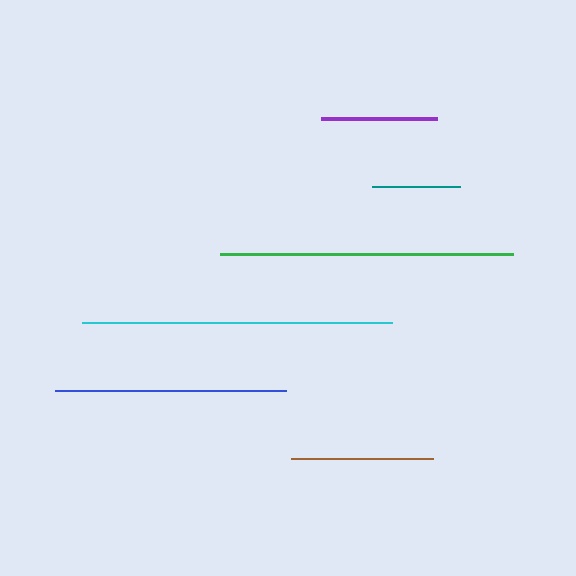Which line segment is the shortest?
The teal line is the shortest at approximately 88 pixels.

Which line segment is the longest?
The cyan line is the longest at approximately 310 pixels.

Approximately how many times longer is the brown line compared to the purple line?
The brown line is approximately 1.2 times the length of the purple line.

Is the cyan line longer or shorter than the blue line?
The cyan line is longer than the blue line.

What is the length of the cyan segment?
The cyan segment is approximately 310 pixels long.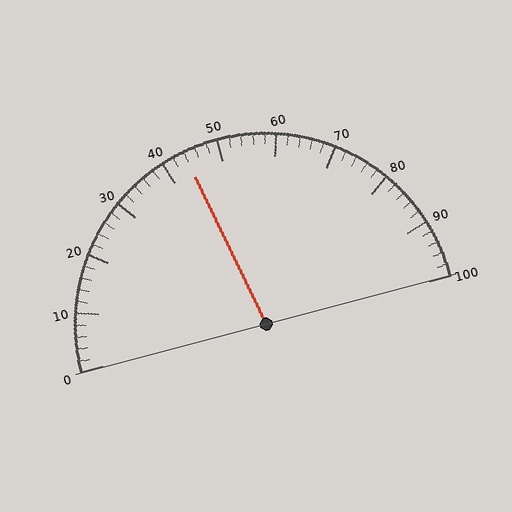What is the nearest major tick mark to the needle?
The nearest major tick mark is 40.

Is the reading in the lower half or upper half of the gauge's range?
The reading is in the lower half of the range (0 to 100).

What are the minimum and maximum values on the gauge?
The gauge ranges from 0 to 100.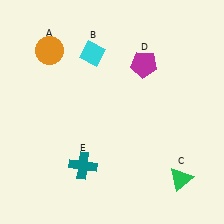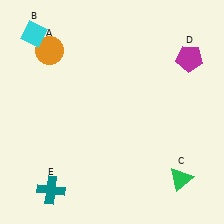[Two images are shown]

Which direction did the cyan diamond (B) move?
The cyan diamond (B) moved left.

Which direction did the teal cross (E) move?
The teal cross (E) moved left.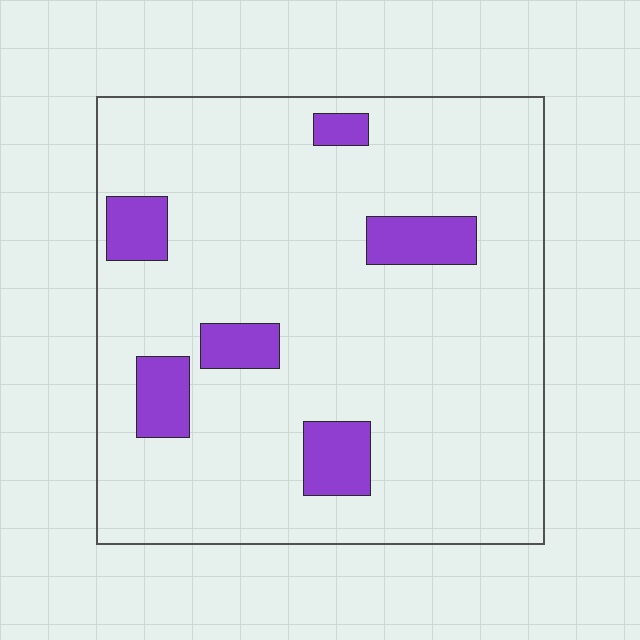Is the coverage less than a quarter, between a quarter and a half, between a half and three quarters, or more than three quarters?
Less than a quarter.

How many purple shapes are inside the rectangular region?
6.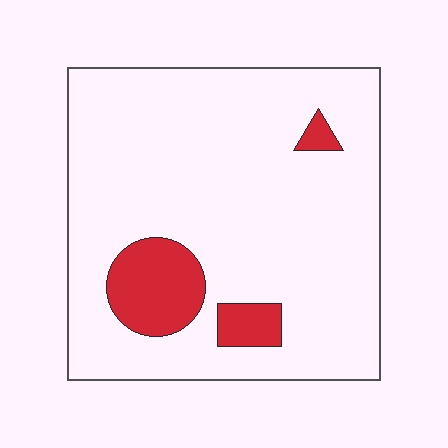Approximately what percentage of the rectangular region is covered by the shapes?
Approximately 10%.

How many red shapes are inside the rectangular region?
3.